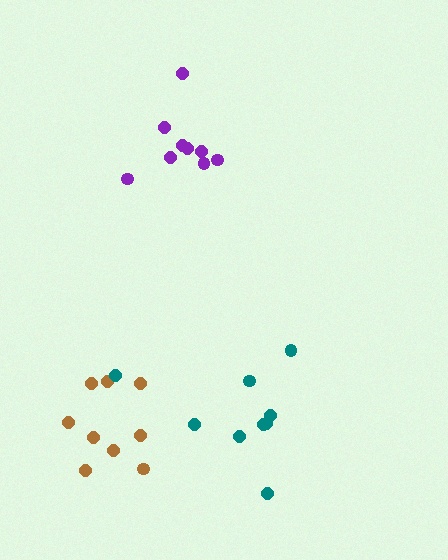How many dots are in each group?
Group 1: 9 dots, Group 2: 9 dots, Group 3: 9 dots (27 total).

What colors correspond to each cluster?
The clusters are colored: purple, brown, teal.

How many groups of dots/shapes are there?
There are 3 groups.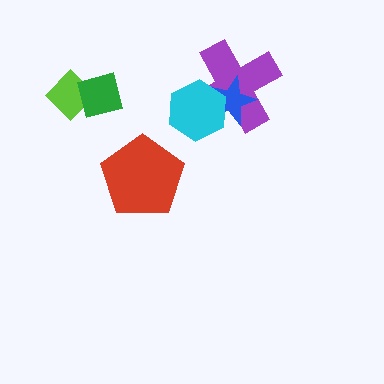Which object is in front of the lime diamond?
The green square is in front of the lime diamond.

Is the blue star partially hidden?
Yes, it is partially covered by another shape.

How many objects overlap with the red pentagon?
0 objects overlap with the red pentagon.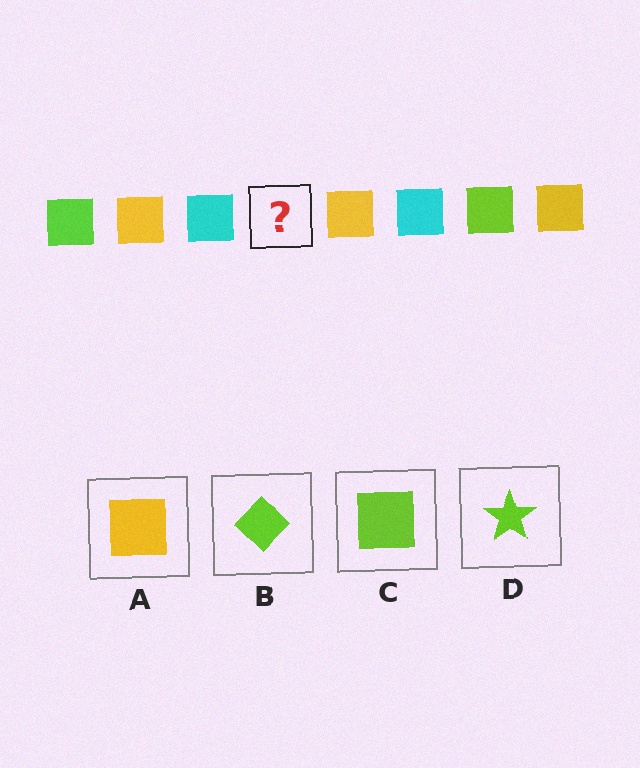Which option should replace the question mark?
Option C.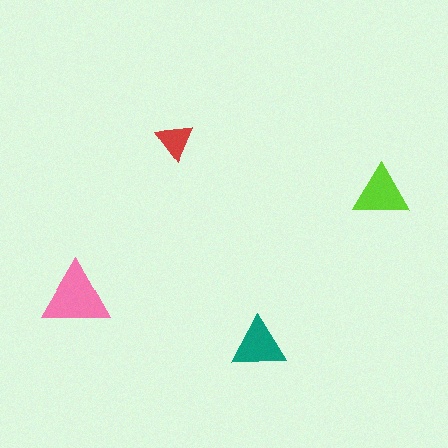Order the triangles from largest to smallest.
the pink one, the lime one, the teal one, the red one.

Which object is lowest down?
The teal triangle is bottommost.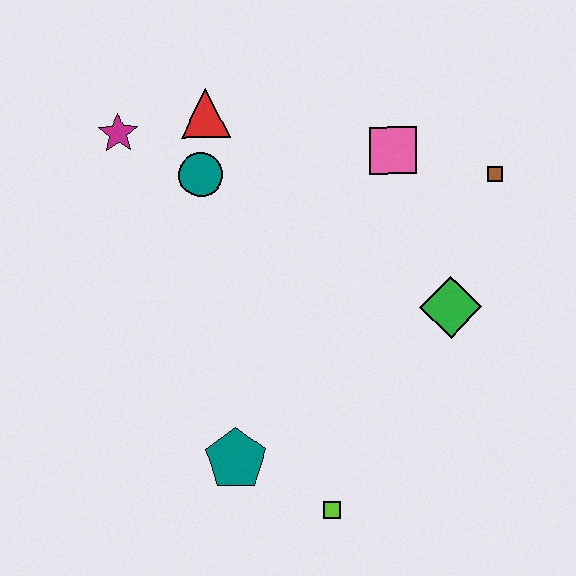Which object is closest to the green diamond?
The brown square is closest to the green diamond.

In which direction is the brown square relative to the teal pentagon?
The brown square is above the teal pentagon.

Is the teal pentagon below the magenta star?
Yes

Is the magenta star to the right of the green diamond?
No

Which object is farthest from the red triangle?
The lime square is farthest from the red triangle.